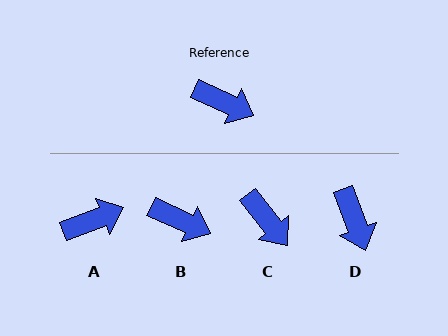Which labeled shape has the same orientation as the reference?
B.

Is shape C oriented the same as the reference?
No, it is off by about 27 degrees.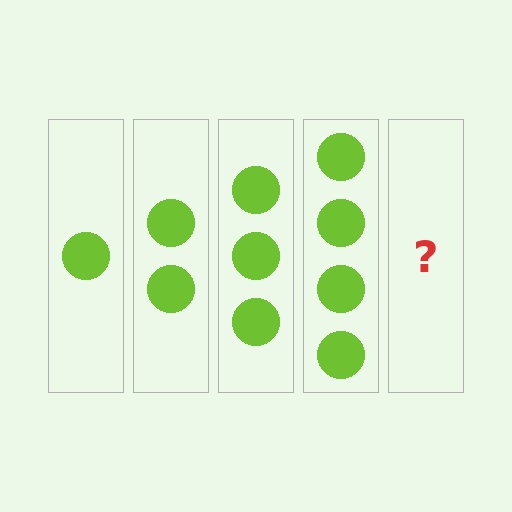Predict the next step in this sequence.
The next step is 5 circles.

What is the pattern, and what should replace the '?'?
The pattern is that each step adds one more circle. The '?' should be 5 circles.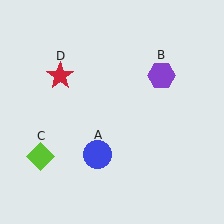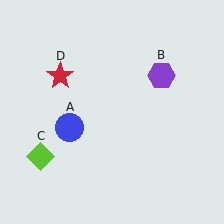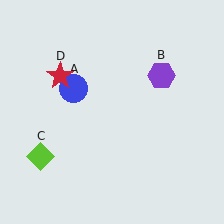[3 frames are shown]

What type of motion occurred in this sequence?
The blue circle (object A) rotated clockwise around the center of the scene.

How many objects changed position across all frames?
1 object changed position: blue circle (object A).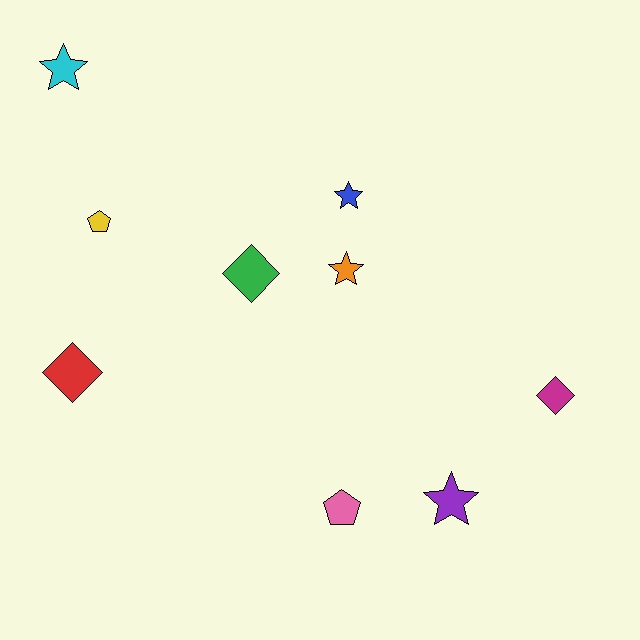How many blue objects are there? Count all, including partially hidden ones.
There is 1 blue object.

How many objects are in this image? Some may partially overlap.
There are 9 objects.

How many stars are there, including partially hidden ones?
There are 4 stars.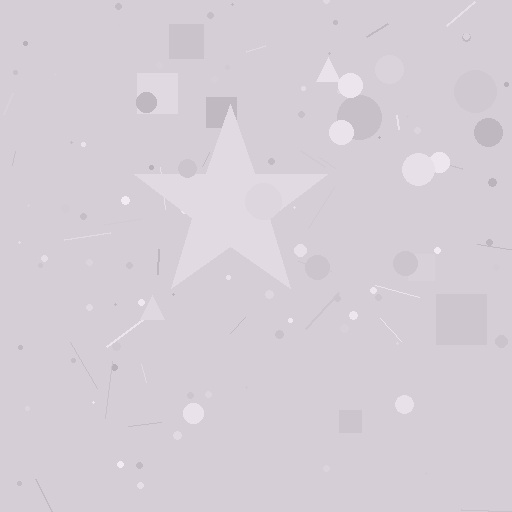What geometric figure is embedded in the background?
A star is embedded in the background.